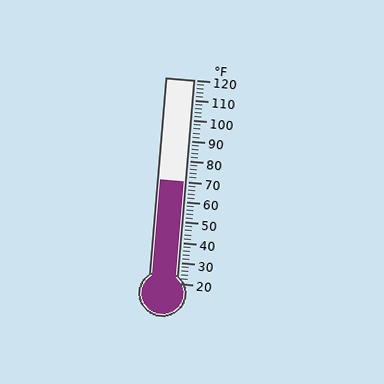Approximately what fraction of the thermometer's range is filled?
The thermometer is filled to approximately 50% of its range.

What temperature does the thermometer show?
The thermometer shows approximately 70°F.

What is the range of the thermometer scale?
The thermometer scale ranges from 20°F to 120°F.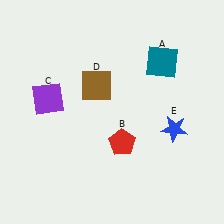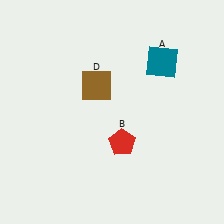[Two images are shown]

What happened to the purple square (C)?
The purple square (C) was removed in Image 2. It was in the top-left area of Image 1.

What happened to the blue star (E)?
The blue star (E) was removed in Image 2. It was in the bottom-right area of Image 1.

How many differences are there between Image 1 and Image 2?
There are 2 differences between the two images.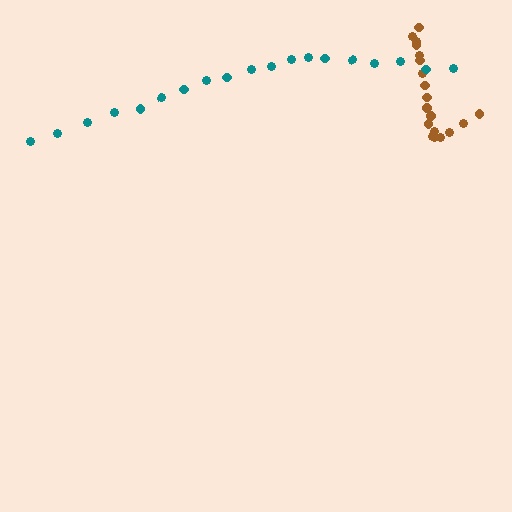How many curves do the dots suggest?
There are 2 distinct paths.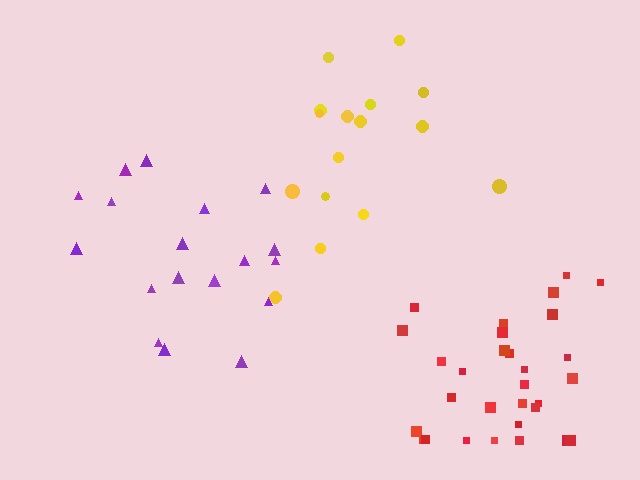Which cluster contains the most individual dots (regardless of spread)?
Red (30).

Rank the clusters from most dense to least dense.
red, purple, yellow.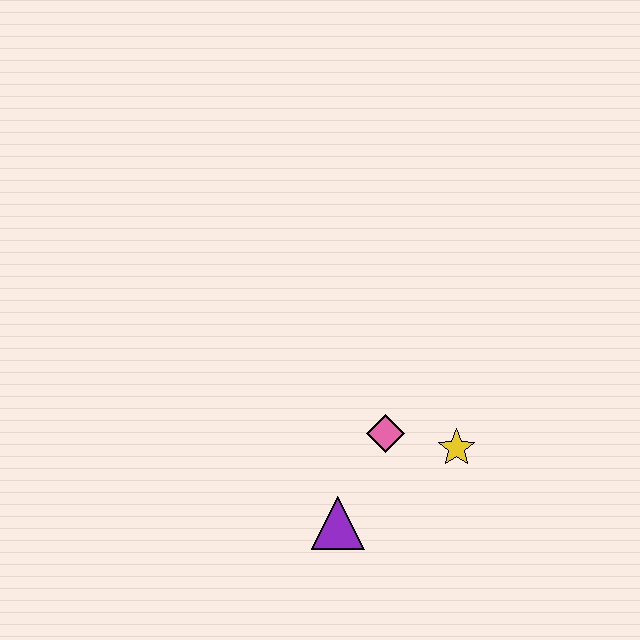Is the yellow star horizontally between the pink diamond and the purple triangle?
No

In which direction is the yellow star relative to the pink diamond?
The yellow star is to the right of the pink diamond.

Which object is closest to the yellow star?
The pink diamond is closest to the yellow star.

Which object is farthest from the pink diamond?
The purple triangle is farthest from the pink diamond.